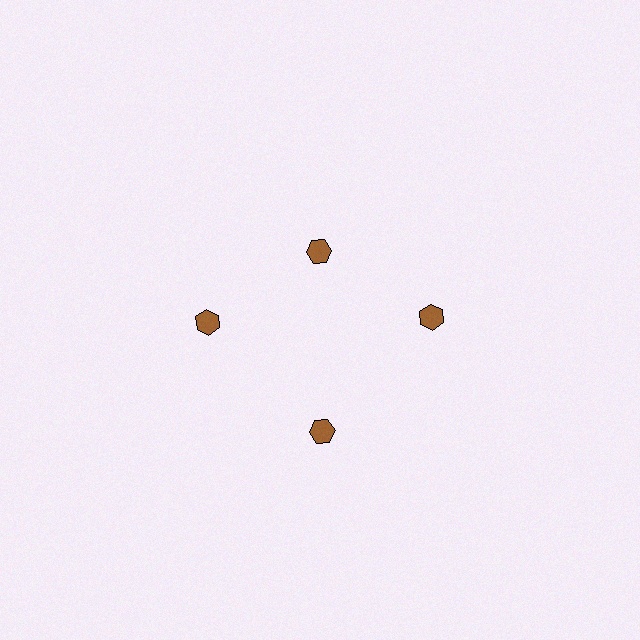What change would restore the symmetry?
The symmetry would be restored by moving it outward, back onto the ring so that all 4 hexagons sit at equal angles and equal distance from the center.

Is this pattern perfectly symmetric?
No. The 4 brown hexagons are arranged in a ring, but one element near the 12 o'clock position is pulled inward toward the center, breaking the 4-fold rotational symmetry.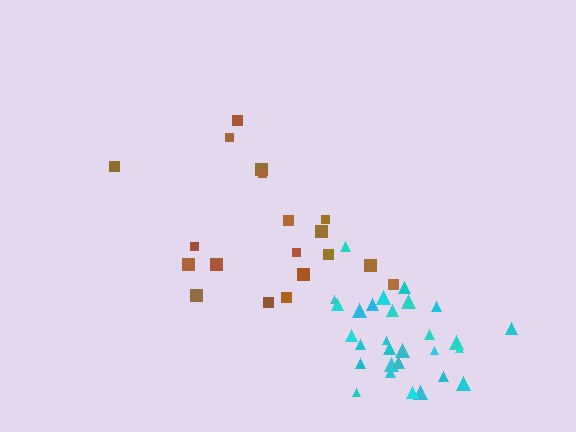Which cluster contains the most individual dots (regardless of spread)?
Cyan (29).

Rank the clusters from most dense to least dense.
cyan, brown.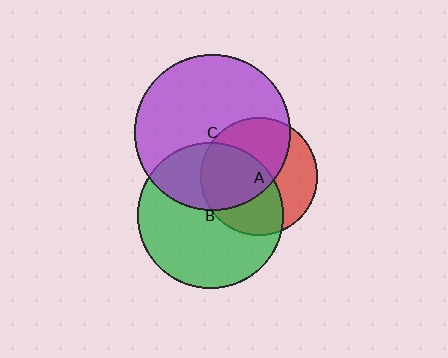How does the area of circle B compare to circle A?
Approximately 1.5 times.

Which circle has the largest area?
Circle C (purple).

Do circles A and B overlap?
Yes.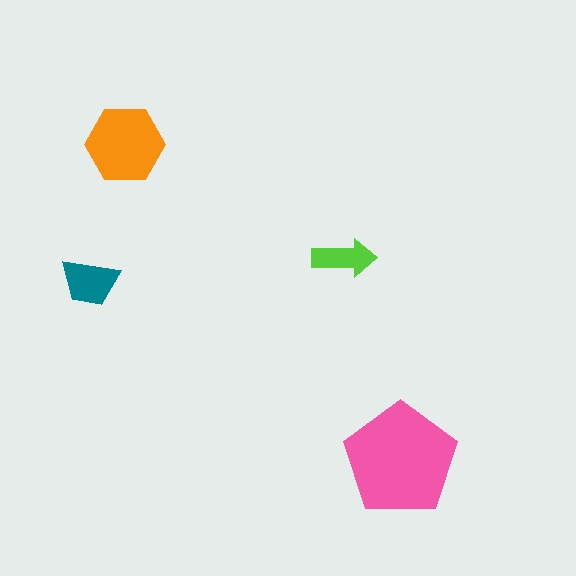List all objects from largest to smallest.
The pink pentagon, the orange hexagon, the teal trapezoid, the lime arrow.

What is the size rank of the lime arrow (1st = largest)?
4th.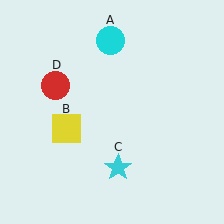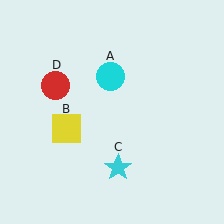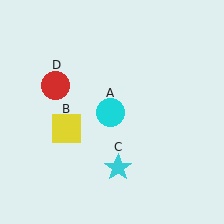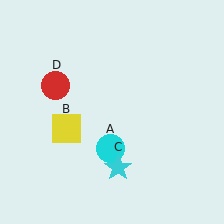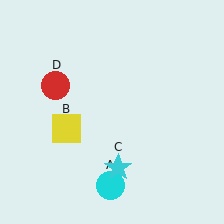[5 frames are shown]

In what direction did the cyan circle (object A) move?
The cyan circle (object A) moved down.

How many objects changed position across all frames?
1 object changed position: cyan circle (object A).